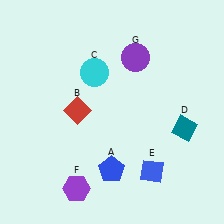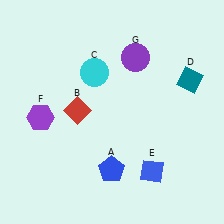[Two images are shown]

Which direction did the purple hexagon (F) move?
The purple hexagon (F) moved up.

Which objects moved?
The objects that moved are: the teal diamond (D), the purple hexagon (F).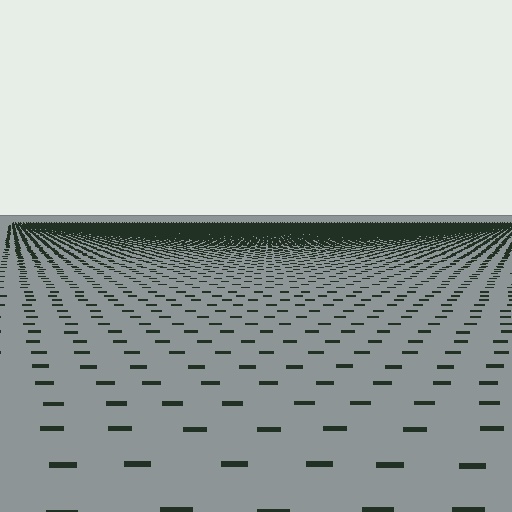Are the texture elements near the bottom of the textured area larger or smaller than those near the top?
Larger. Near the bottom, elements are closer to the viewer and appear at a bigger on-screen size.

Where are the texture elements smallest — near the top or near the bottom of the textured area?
Near the top.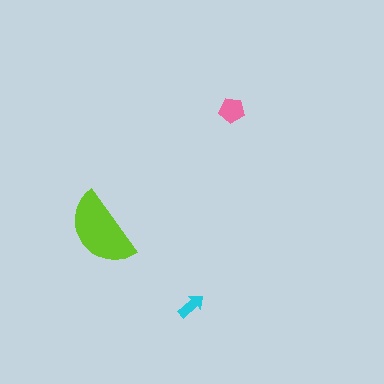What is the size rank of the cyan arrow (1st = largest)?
3rd.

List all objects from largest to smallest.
The lime semicircle, the pink pentagon, the cyan arrow.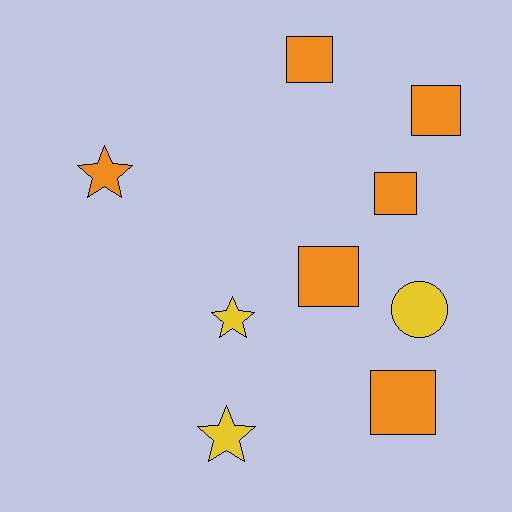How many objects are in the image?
There are 9 objects.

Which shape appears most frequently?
Square, with 5 objects.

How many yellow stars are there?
There are 2 yellow stars.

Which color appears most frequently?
Orange, with 6 objects.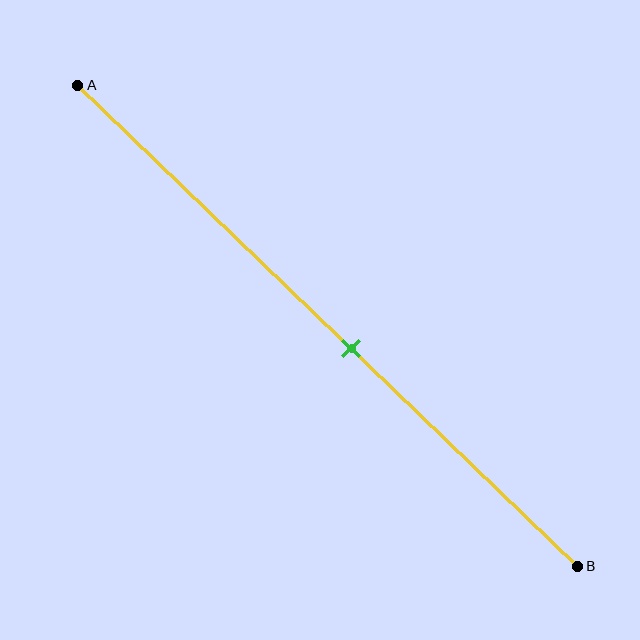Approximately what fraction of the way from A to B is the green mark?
The green mark is approximately 55% of the way from A to B.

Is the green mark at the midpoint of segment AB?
No, the mark is at about 55% from A, not at the 50% midpoint.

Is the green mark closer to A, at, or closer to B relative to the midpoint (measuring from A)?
The green mark is closer to point B than the midpoint of segment AB.